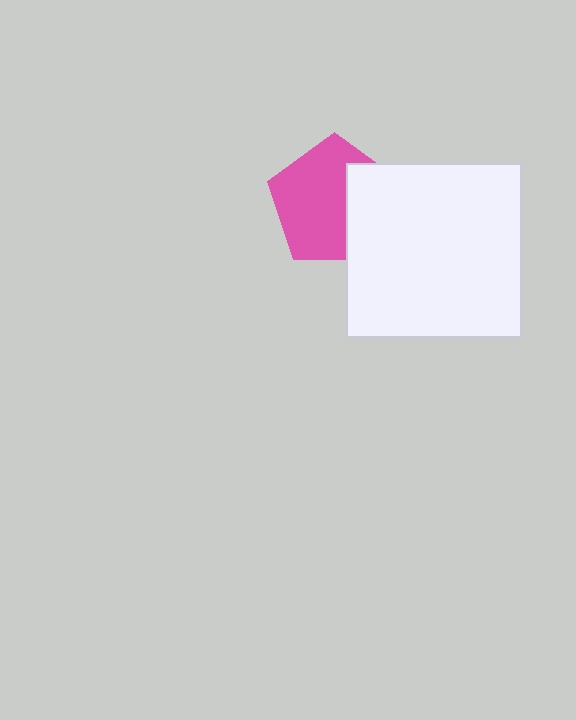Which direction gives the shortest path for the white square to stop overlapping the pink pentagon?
Moving right gives the shortest separation.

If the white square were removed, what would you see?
You would see the complete pink pentagon.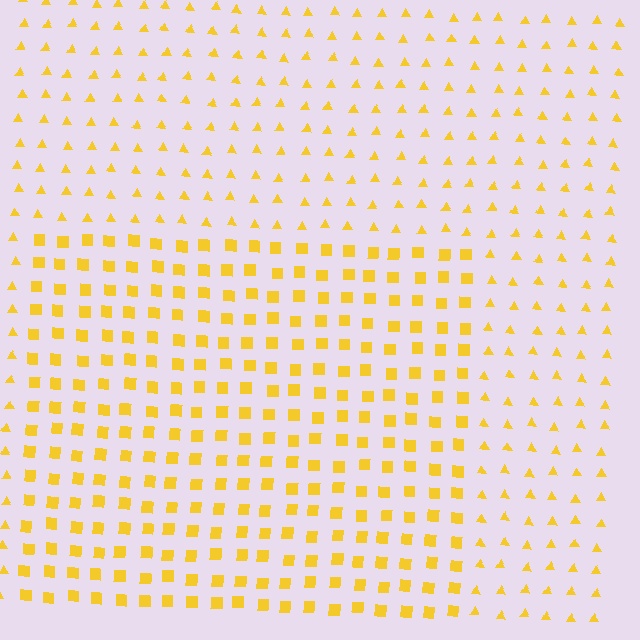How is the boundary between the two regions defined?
The boundary is defined by a change in element shape: squares inside vs. triangles outside. All elements share the same color and spacing.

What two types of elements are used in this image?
The image uses squares inside the rectangle region and triangles outside it.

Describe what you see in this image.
The image is filled with small yellow elements arranged in a uniform grid. A rectangle-shaped region contains squares, while the surrounding area contains triangles. The boundary is defined purely by the change in element shape.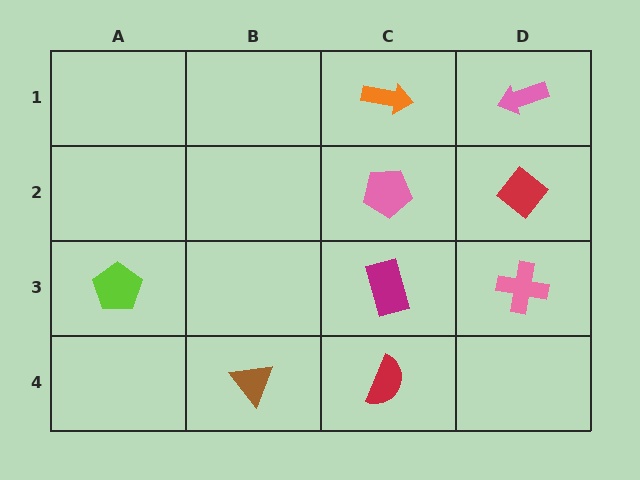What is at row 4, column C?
A red semicircle.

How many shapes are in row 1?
2 shapes.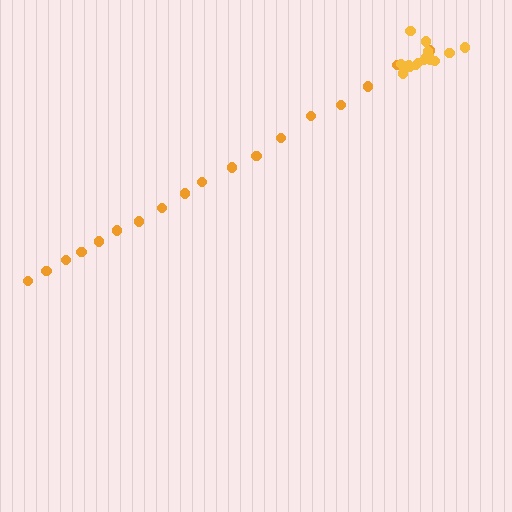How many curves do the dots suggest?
There are 2 distinct paths.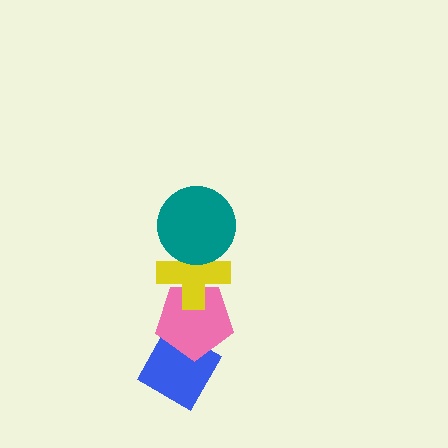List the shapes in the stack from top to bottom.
From top to bottom: the teal circle, the yellow cross, the pink pentagon, the blue diamond.